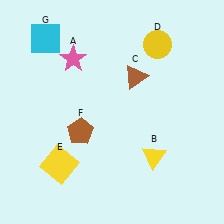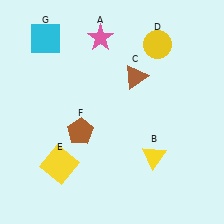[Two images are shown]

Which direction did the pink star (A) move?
The pink star (A) moved right.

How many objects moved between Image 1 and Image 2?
1 object moved between the two images.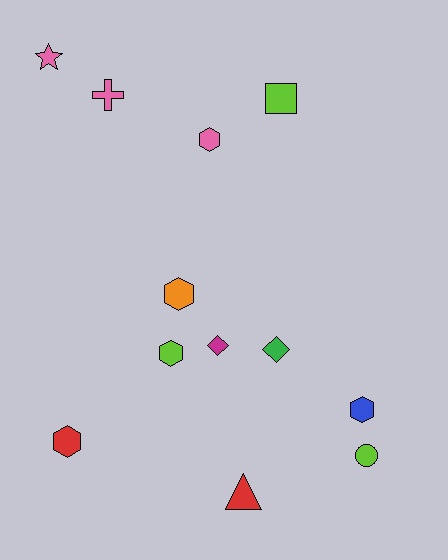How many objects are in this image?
There are 12 objects.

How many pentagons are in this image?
There are no pentagons.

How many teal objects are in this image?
There are no teal objects.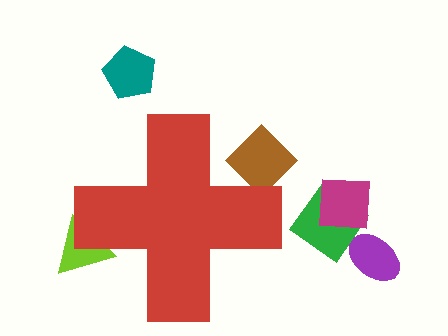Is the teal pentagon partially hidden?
No, the teal pentagon is fully visible.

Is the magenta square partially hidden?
No, the magenta square is fully visible.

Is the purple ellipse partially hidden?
No, the purple ellipse is fully visible.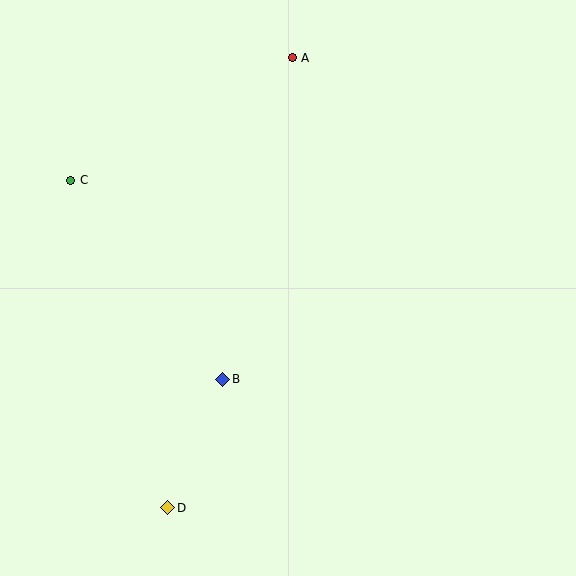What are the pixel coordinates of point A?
Point A is at (292, 58).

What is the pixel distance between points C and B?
The distance between C and B is 250 pixels.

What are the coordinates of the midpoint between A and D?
The midpoint between A and D is at (230, 283).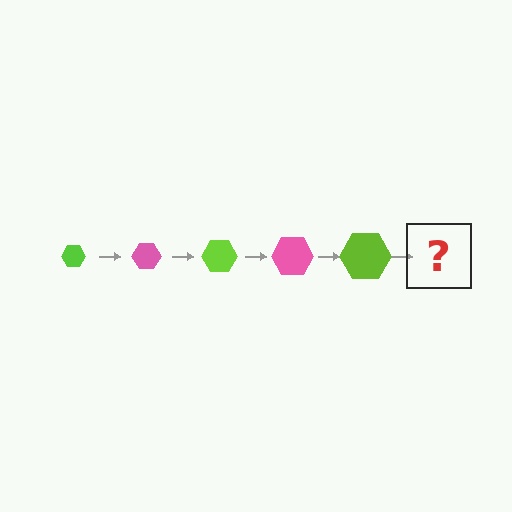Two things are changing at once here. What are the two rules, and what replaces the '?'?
The two rules are that the hexagon grows larger each step and the color cycles through lime and pink. The '?' should be a pink hexagon, larger than the previous one.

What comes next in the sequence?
The next element should be a pink hexagon, larger than the previous one.